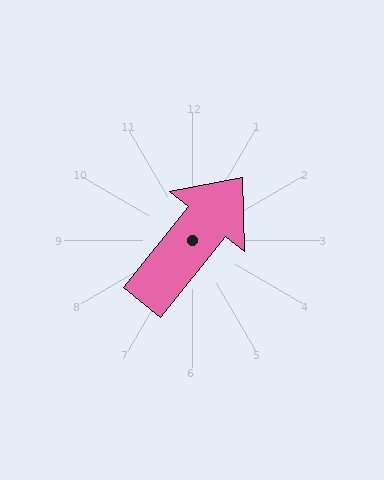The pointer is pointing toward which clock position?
Roughly 1 o'clock.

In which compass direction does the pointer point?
Northeast.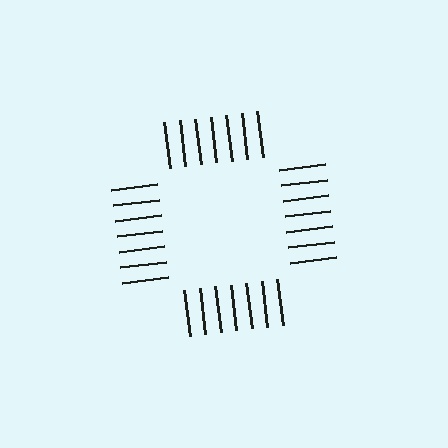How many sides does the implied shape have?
4 sides — the line-ends trace a square.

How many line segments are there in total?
28 — 7 along each of the 4 edges.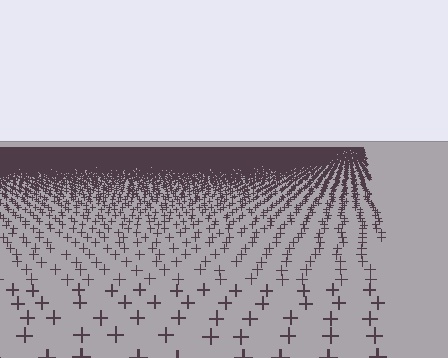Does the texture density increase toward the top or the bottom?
Density increases toward the top.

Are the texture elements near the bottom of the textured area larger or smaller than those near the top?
Larger. Near the bottom, elements are closer to the viewer and appear at a bigger on-screen size.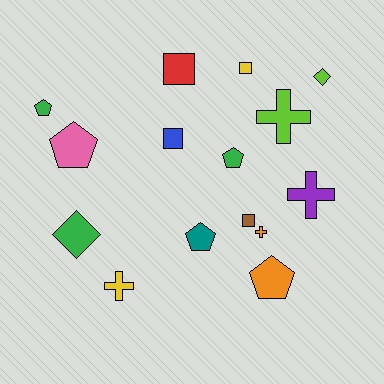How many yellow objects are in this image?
There are 2 yellow objects.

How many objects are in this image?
There are 15 objects.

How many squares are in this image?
There are 4 squares.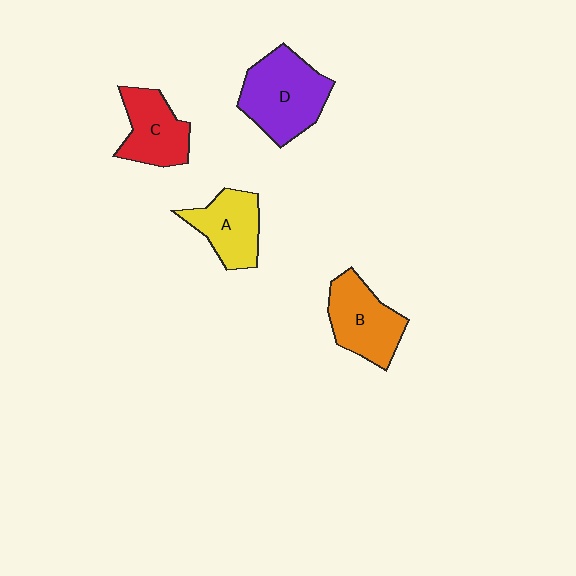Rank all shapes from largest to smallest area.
From largest to smallest: D (purple), B (orange), C (red), A (yellow).